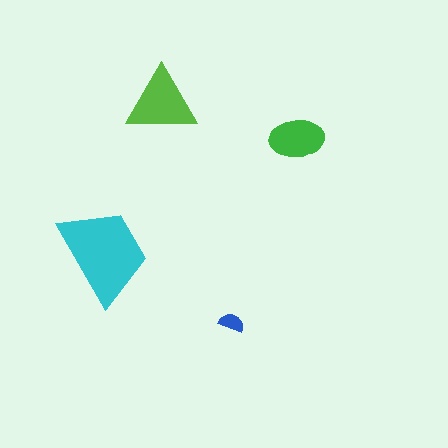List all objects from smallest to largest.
The blue semicircle, the green ellipse, the lime triangle, the cyan trapezoid.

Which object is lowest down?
The blue semicircle is bottommost.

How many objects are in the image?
There are 4 objects in the image.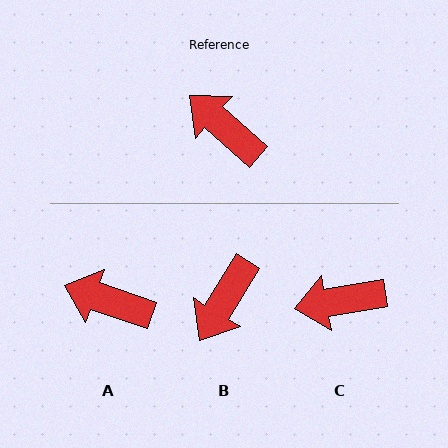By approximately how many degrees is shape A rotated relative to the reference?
Approximately 22 degrees counter-clockwise.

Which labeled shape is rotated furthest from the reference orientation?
B, about 100 degrees away.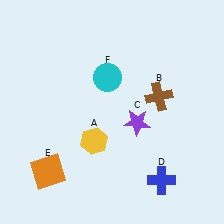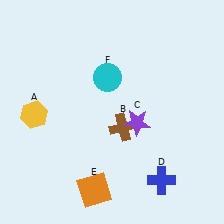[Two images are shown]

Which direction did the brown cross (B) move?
The brown cross (B) moved left.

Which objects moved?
The objects that moved are: the yellow hexagon (A), the brown cross (B), the orange square (E).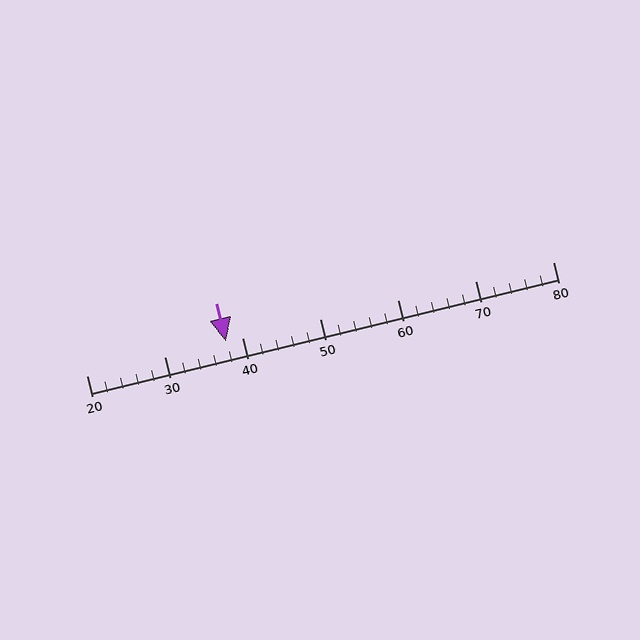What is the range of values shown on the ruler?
The ruler shows values from 20 to 80.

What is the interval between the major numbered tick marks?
The major tick marks are spaced 10 units apart.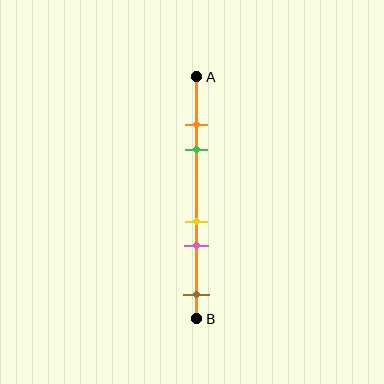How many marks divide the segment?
There are 5 marks dividing the segment.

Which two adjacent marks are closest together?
The orange and green marks are the closest adjacent pair.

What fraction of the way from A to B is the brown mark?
The brown mark is approximately 90% (0.9) of the way from A to B.